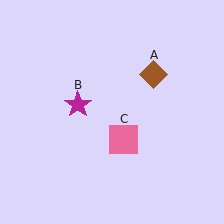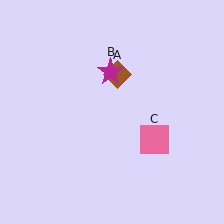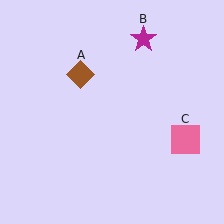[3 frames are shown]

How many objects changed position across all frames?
3 objects changed position: brown diamond (object A), magenta star (object B), pink square (object C).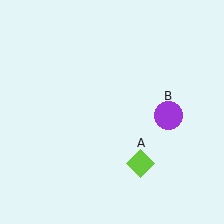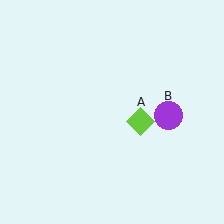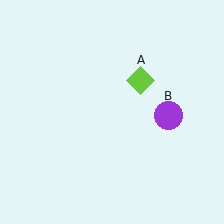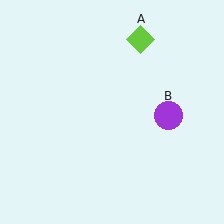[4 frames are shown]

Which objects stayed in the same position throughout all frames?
Purple circle (object B) remained stationary.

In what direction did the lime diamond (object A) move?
The lime diamond (object A) moved up.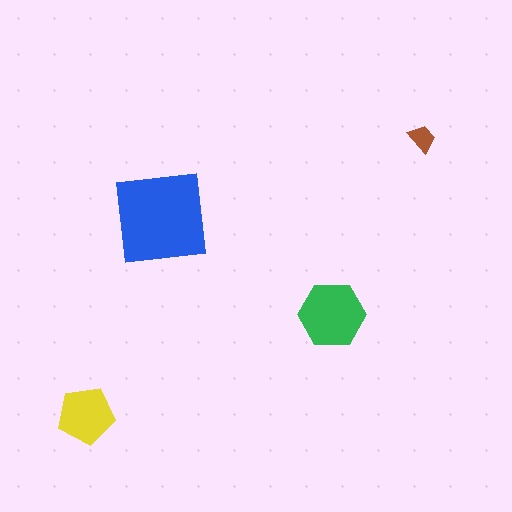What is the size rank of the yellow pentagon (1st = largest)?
3rd.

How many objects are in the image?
There are 4 objects in the image.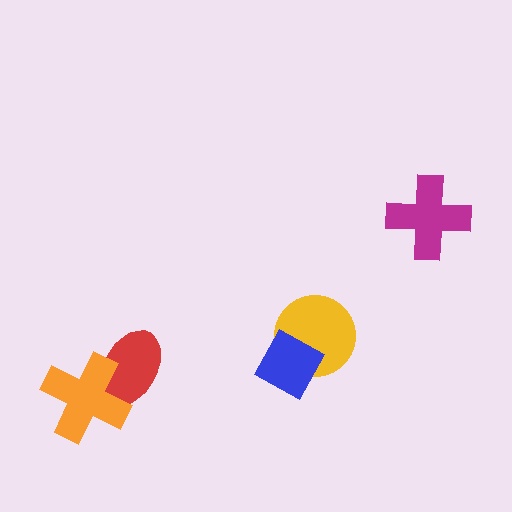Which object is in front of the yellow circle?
The blue diamond is in front of the yellow circle.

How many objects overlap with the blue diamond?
1 object overlaps with the blue diamond.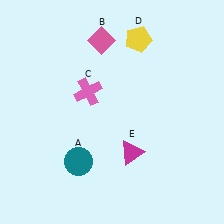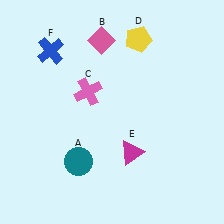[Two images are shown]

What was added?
A blue cross (F) was added in Image 2.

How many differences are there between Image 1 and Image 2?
There is 1 difference between the two images.